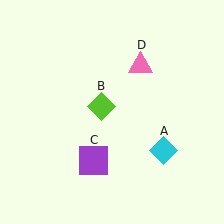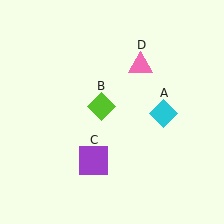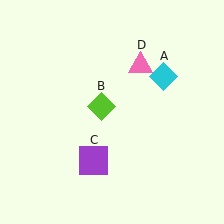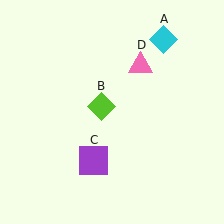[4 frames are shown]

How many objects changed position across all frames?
1 object changed position: cyan diamond (object A).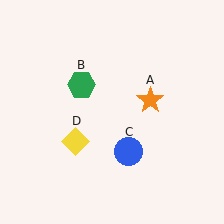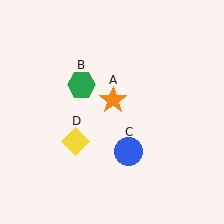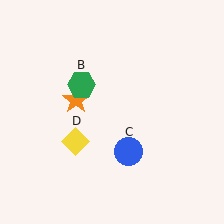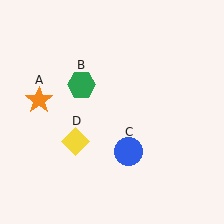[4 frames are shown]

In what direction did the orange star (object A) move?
The orange star (object A) moved left.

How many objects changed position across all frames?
1 object changed position: orange star (object A).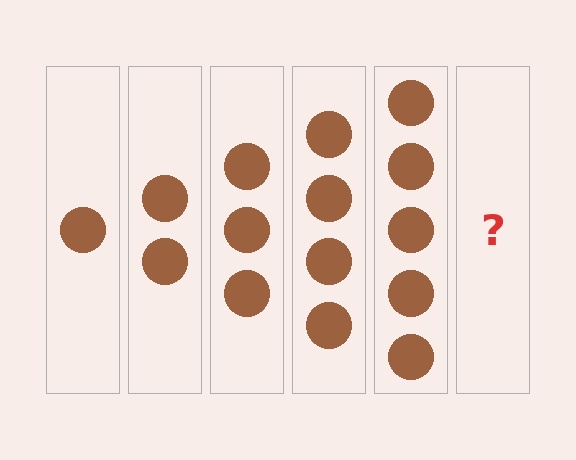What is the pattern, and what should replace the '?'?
The pattern is that each step adds one more circle. The '?' should be 6 circles.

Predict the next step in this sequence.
The next step is 6 circles.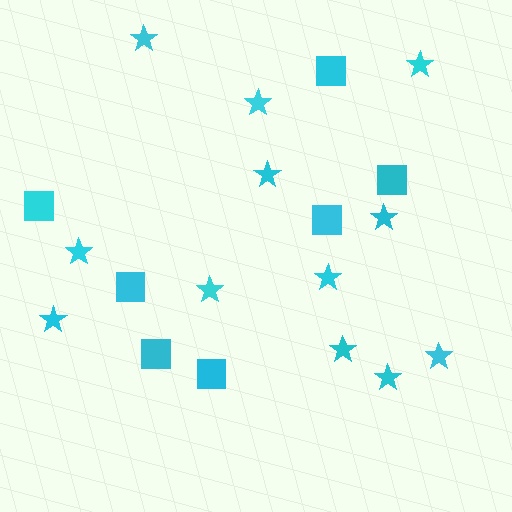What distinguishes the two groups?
There are 2 groups: one group of squares (7) and one group of stars (12).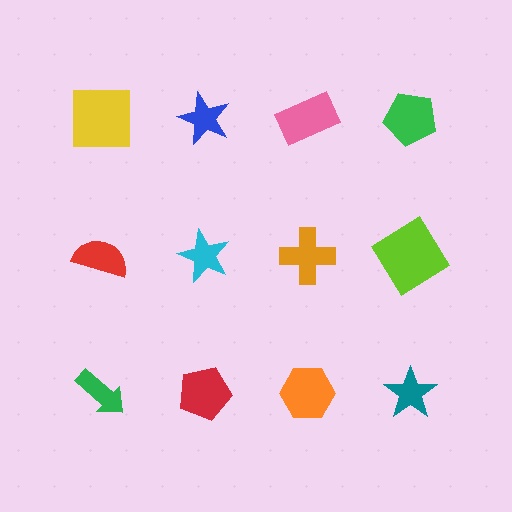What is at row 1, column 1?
A yellow square.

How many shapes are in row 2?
4 shapes.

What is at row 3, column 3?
An orange hexagon.